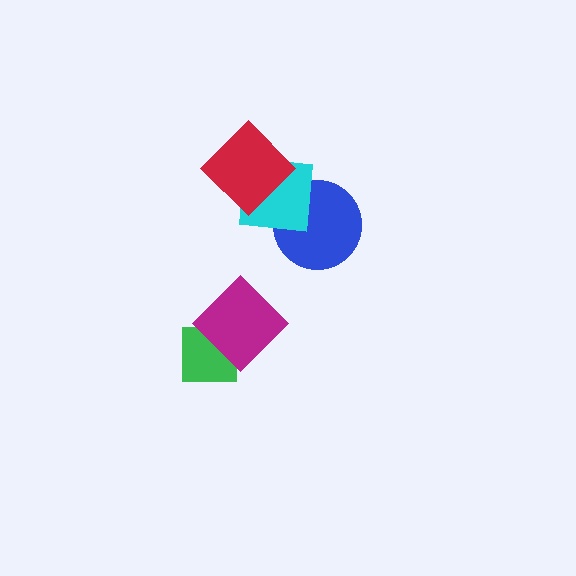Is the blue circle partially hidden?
Yes, it is partially covered by another shape.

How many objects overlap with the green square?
1 object overlaps with the green square.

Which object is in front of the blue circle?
The cyan square is in front of the blue circle.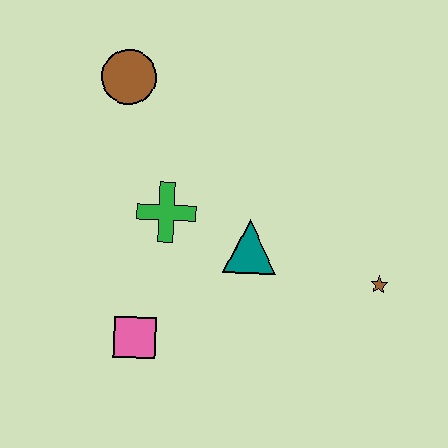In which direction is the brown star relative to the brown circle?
The brown star is to the right of the brown circle.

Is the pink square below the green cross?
Yes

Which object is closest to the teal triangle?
The green cross is closest to the teal triangle.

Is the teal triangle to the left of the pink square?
No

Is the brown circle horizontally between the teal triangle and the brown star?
No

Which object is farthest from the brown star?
The brown circle is farthest from the brown star.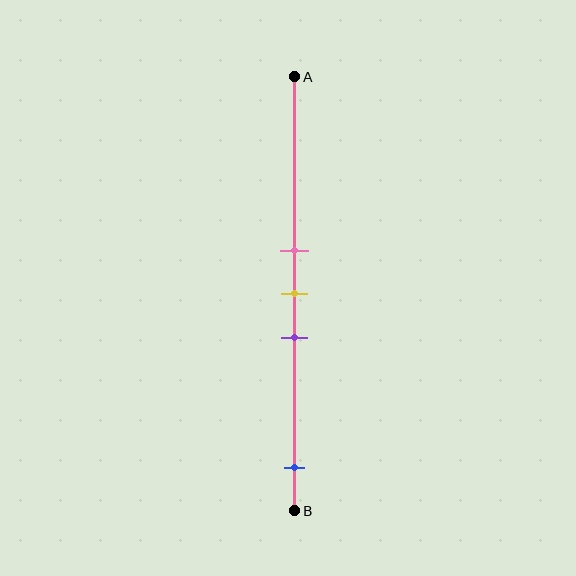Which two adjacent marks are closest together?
The pink and yellow marks are the closest adjacent pair.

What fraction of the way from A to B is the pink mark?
The pink mark is approximately 40% (0.4) of the way from A to B.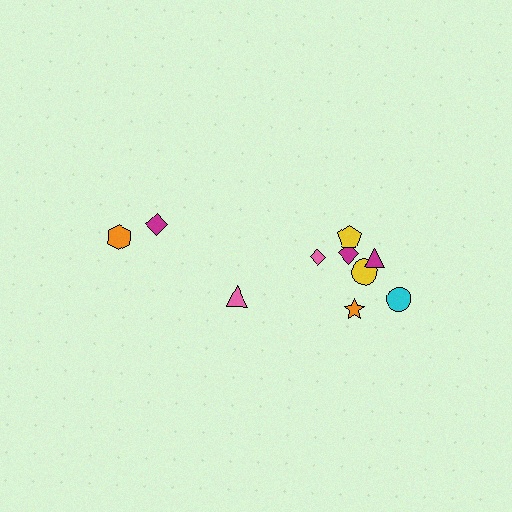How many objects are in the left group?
There are 3 objects.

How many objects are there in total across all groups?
There are 10 objects.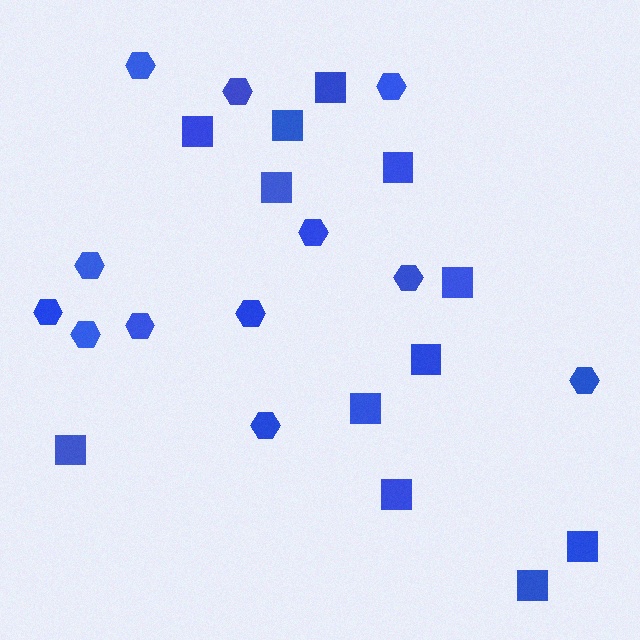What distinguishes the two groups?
There are 2 groups: one group of hexagons (12) and one group of squares (12).